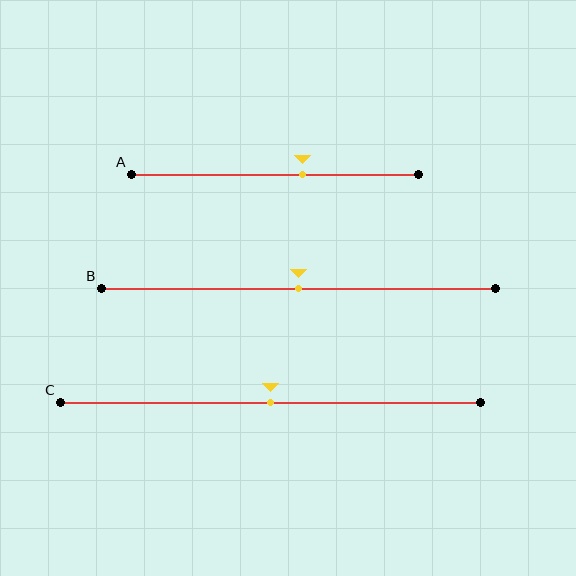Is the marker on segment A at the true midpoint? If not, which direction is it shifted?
No, the marker on segment A is shifted to the right by about 10% of the segment length.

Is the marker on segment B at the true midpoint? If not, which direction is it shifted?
Yes, the marker on segment B is at the true midpoint.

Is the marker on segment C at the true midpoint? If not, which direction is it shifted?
Yes, the marker on segment C is at the true midpoint.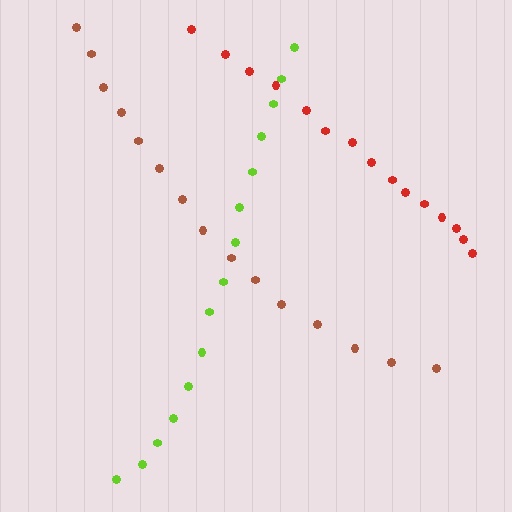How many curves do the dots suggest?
There are 3 distinct paths.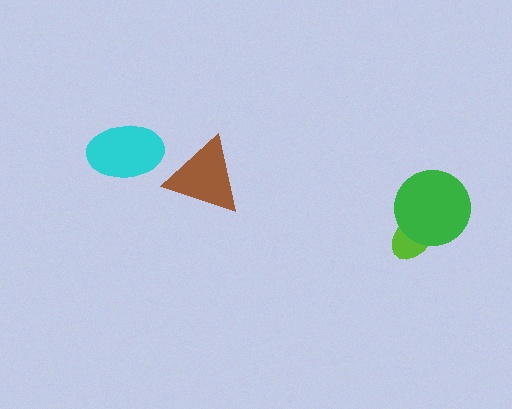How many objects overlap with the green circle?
1 object overlaps with the green circle.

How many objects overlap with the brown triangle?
0 objects overlap with the brown triangle.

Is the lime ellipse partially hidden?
Yes, it is partially covered by another shape.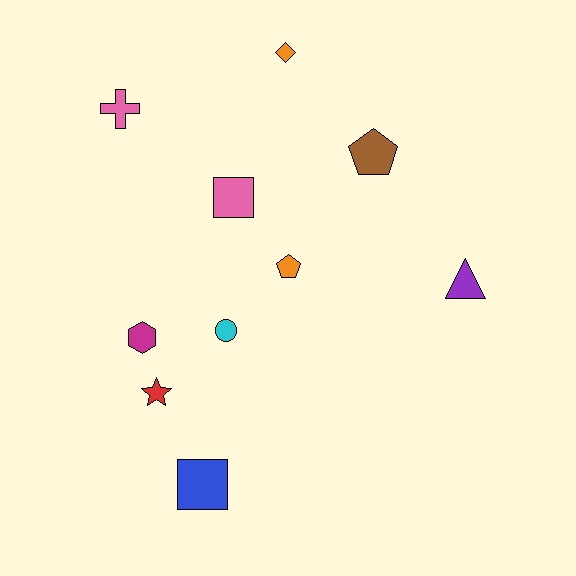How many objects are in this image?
There are 10 objects.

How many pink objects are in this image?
There are 2 pink objects.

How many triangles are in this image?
There is 1 triangle.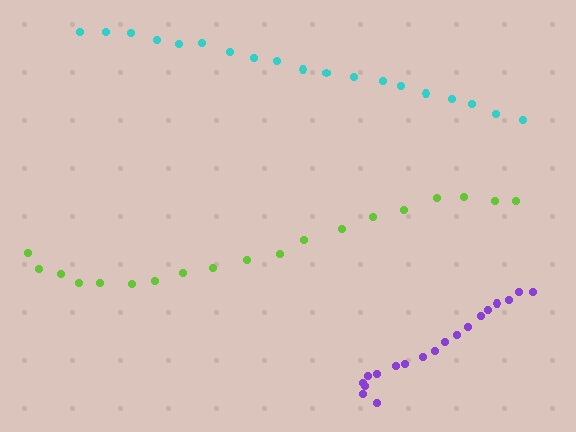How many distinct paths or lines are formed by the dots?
There are 3 distinct paths.